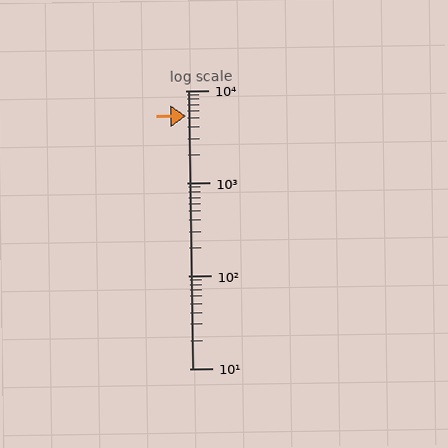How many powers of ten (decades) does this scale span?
The scale spans 3 decades, from 10 to 10000.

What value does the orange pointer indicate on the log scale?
The pointer indicates approximately 5300.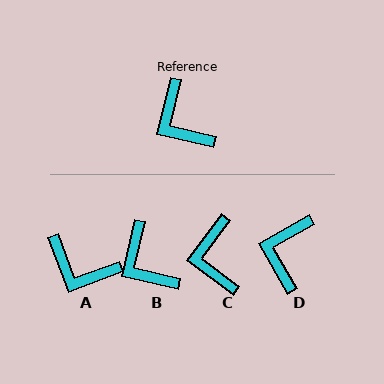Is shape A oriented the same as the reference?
No, it is off by about 34 degrees.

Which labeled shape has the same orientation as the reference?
B.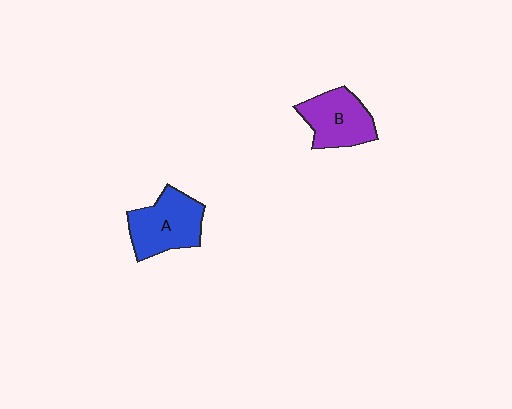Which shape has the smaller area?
Shape B (purple).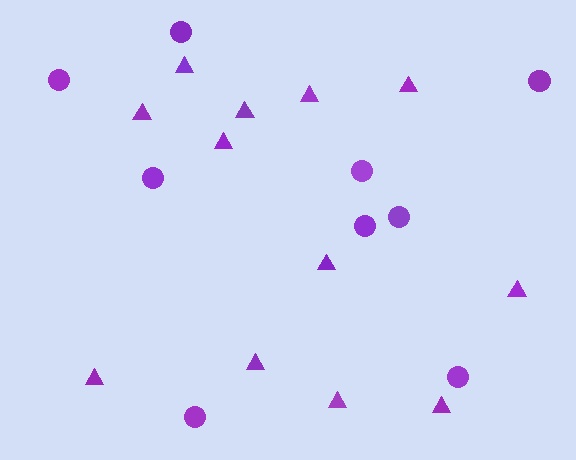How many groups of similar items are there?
There are 2 groups: one group of circles (9) and one group of triangles (12).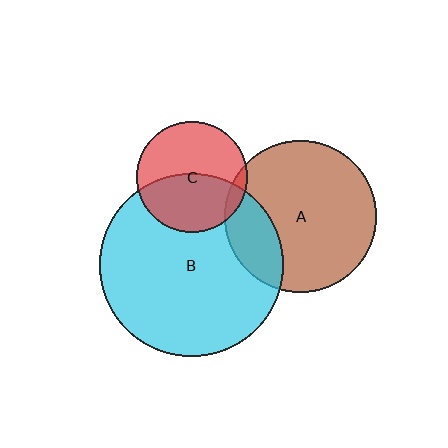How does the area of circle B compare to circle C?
Approximately 2.7 times.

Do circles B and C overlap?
Yes.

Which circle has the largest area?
Circle B (cyan).